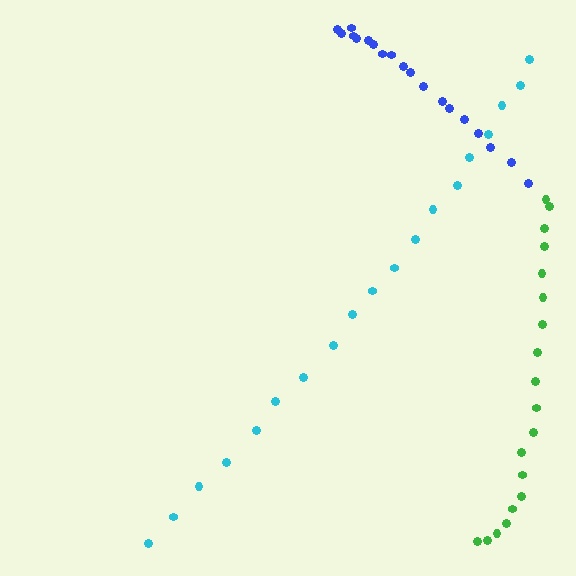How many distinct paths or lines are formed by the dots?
There are 3 distinct paths.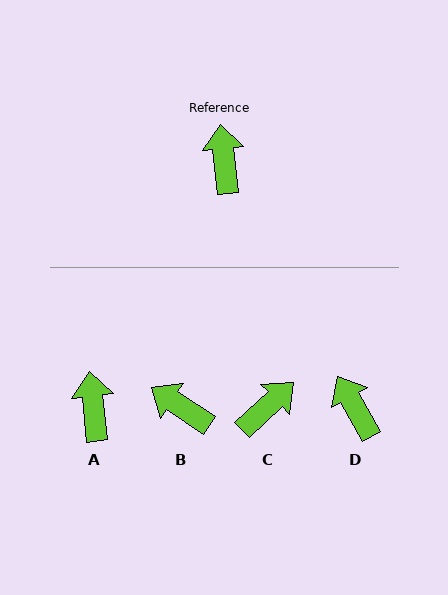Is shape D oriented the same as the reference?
No, it is off by about 24 degrees.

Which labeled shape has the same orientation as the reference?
A.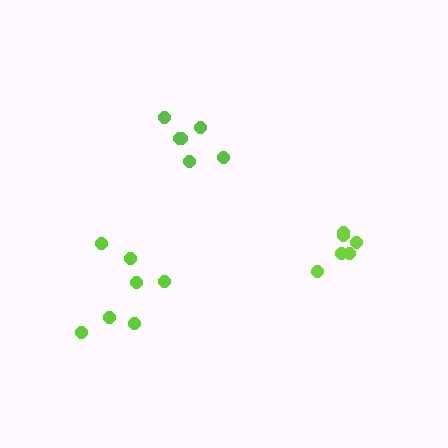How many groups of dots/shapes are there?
There are 3 groups.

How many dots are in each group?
Group 1: 7 dots, Group 2: 6 dots, Group 3: 6 dots (19 total).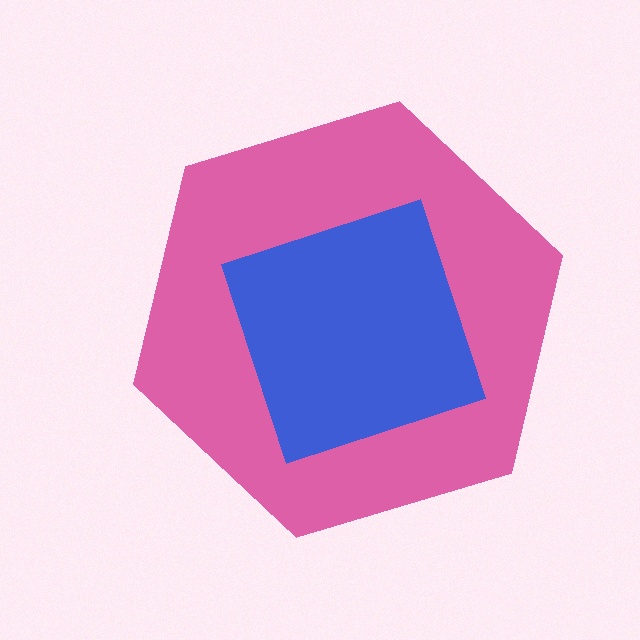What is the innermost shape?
The blue diamond.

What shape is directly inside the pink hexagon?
The blue diamond.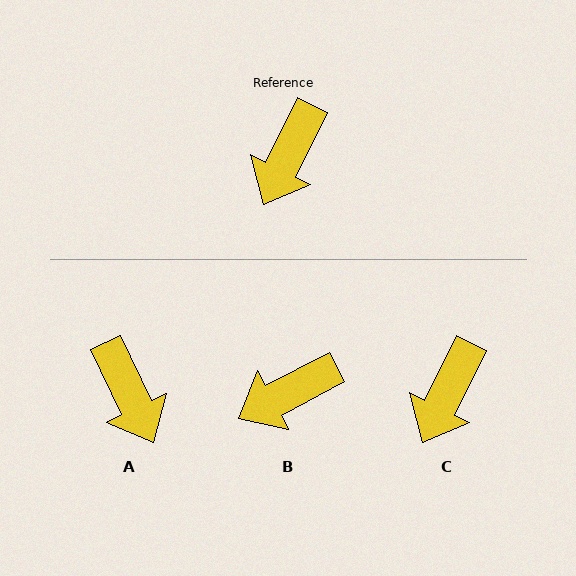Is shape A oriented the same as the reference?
No, it is off by about 52 degrees.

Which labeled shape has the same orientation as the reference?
C.